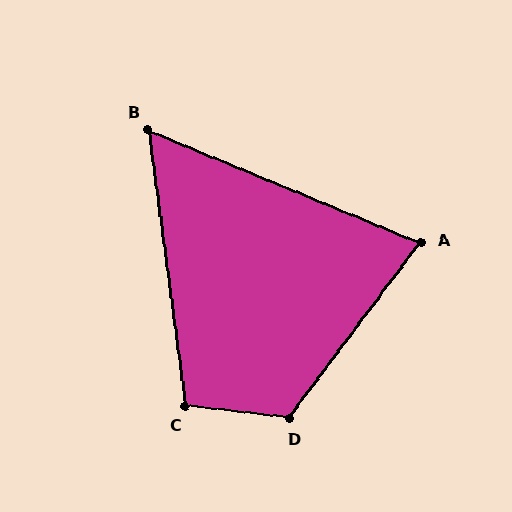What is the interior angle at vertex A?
Approximately 76 degrees (acute).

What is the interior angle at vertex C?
Approximately 104 degrees (obtuse).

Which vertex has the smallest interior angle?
B, at approximately 60 degrees.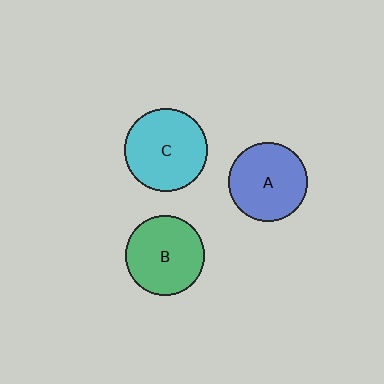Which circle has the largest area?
Circle C (cyan).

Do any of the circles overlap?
No, none of the circles overlap.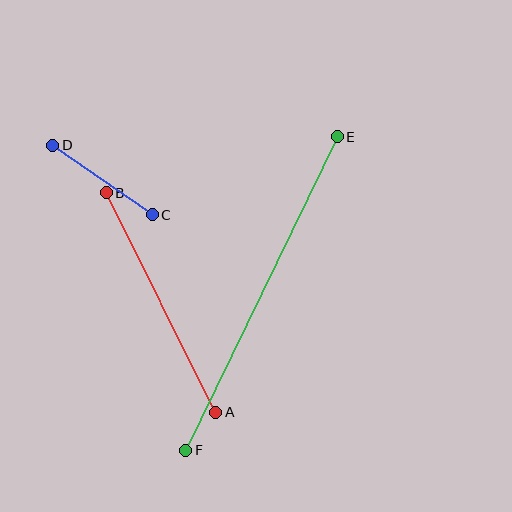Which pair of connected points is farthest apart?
Points E and F are farthest apart.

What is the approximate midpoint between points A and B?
The midpoint is at approximately (161, 303) pixels.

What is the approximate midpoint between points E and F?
The midpoint is at approximately (261, 294) pixels.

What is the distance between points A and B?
The distance is approximately 245 pixels.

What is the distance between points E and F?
The distance is approximately 348 pixels.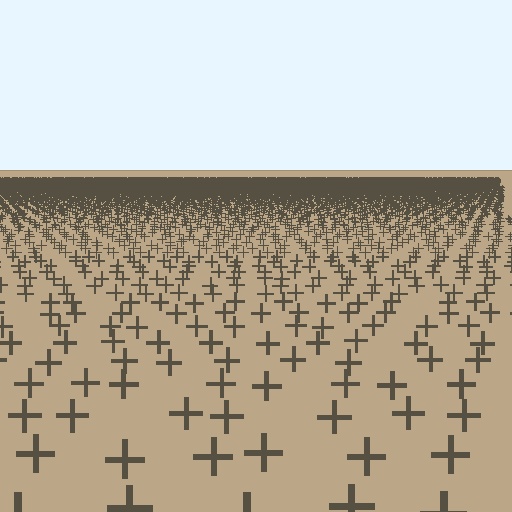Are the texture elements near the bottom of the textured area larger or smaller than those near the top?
Larger. Near the bottom, elements are closer to the viewer and appear at a bigger on-screen size.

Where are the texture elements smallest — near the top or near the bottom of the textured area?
Near the top.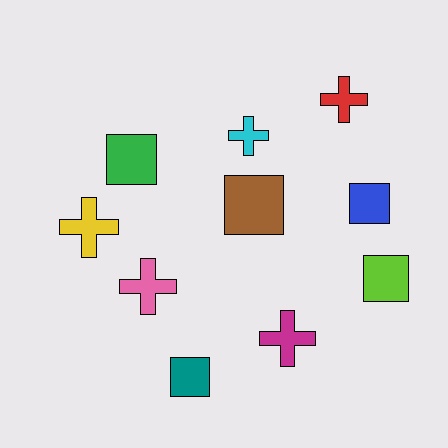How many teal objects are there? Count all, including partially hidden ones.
There is 1 teal object.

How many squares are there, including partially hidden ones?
There are 5 squares.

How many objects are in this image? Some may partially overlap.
There are 10 objects.